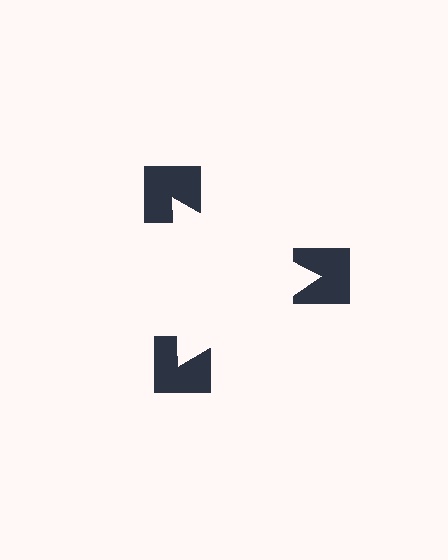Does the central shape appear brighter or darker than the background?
It typically appears slightly brighter than the background, even though no actual brightness change is drawn.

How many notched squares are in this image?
There are 3 — one at each vertex of the illusory triangle.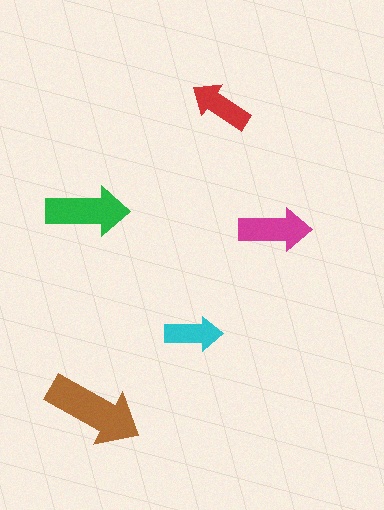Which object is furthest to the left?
The green arrow is leftmost.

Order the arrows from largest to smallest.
the brown one, the green one, the magenta one, the red one, the cyan one.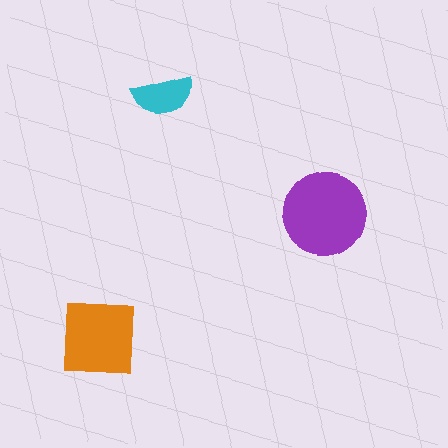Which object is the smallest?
The cyan semicircle.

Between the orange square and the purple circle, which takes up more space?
The purple circle.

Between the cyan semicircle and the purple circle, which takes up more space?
The purple circle.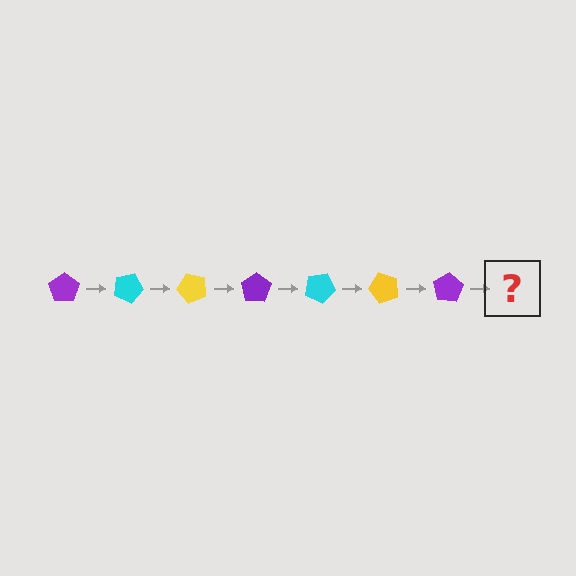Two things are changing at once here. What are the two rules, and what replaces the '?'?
The two rules are that it rotates 25 degrees each step and the color cycles through purple, cyan, and yellow. The '?' should be a cyan pentagon, rotated 175 degrees from the start.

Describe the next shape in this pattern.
It should be a cyan pentagon, rotated 175 degrees from the start.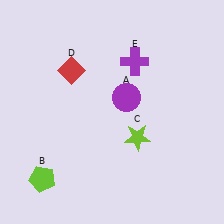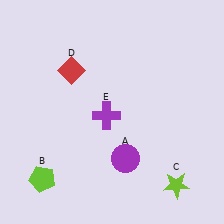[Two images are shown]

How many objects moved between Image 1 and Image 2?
3 objects moved between the two images.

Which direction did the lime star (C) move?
The lime star (C) moved down.